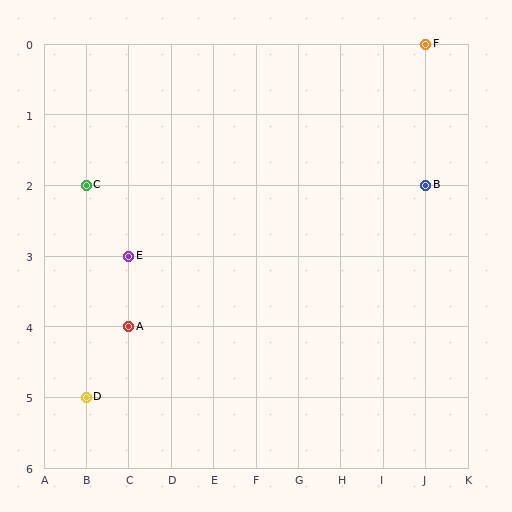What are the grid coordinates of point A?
Point A is at grid coordinates (C, 4).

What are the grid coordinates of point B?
Point B is at grid coordinates (J, 2).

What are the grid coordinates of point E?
Point E is at grid coordinates (C, 3).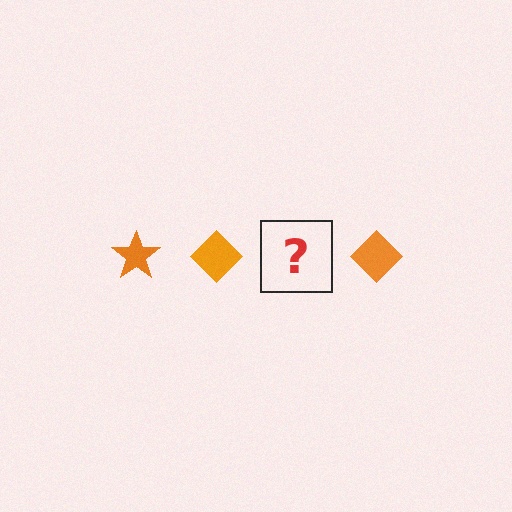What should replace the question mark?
The question mark should be replaced with an orange star.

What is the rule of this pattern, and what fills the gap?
The rule is that the pattern cycles through star, diamond shapes in orange. The gap should be filled with an orange star.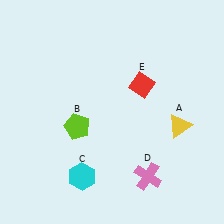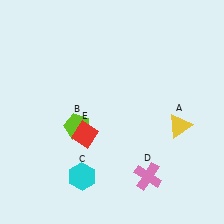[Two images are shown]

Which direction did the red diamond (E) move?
The red diamond (E) moved left.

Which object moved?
The red diamond (E) moved left.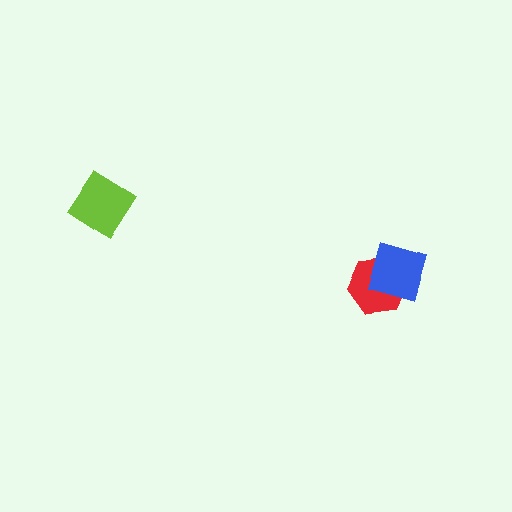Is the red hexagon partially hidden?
Yes, it is partially covered by another shape.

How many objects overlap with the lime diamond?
0 objects overlap with the lime diamond.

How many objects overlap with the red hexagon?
1 object overlaps with the red hexagon.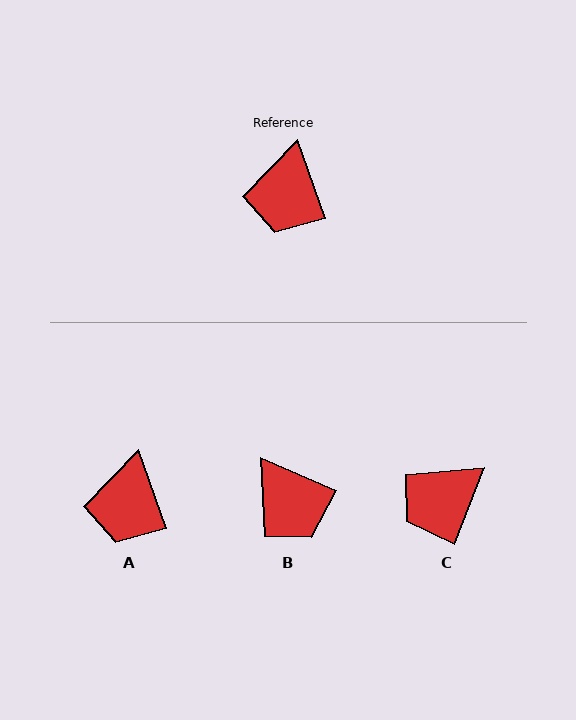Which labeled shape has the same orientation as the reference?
A.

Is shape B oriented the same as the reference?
No, it is off by about 47 degrees.